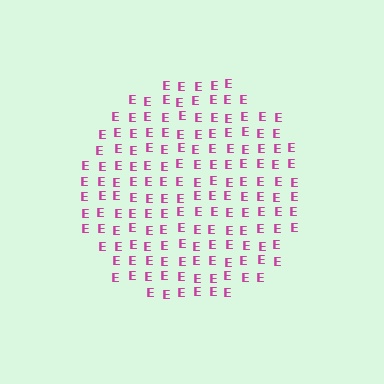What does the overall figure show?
The overall figure shows a circle.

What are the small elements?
The small elements are letter E's.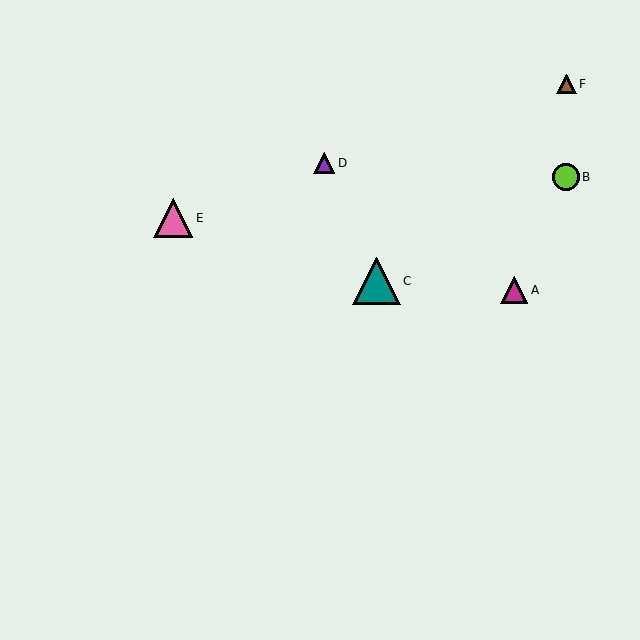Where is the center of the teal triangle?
The center of the teal triangle is at (377, 281).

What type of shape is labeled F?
Shape F is a brown triangle.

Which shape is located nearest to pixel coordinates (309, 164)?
The purple triangle (labeled D) at (324, 163) is nearest to that location.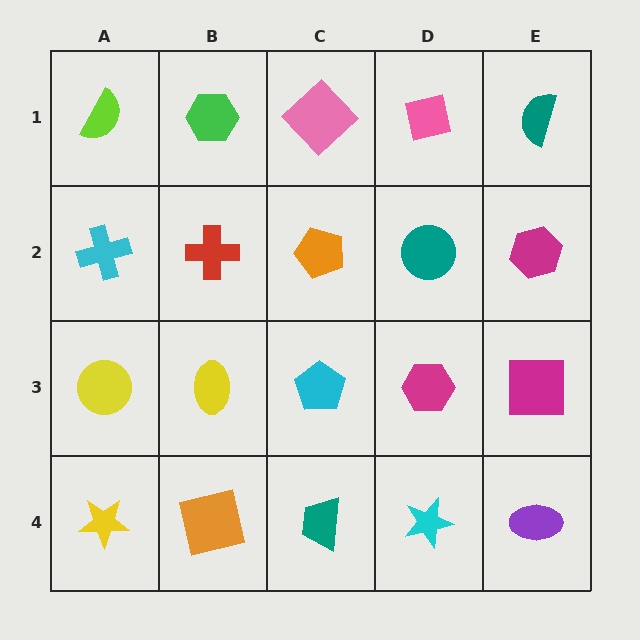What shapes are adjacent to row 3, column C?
An orange pentagon (row 2, column C), a teal trapezoid (row 4, column C), a yellow ellipse (row 3, column B), a magenta hexagon (row 3, column D).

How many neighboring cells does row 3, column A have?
3.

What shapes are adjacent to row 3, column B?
A red cross (row 2, column B), an orange square (row 4, column B), a yellow circle (row 3, column A), a cyan pentagon (row 3, column C).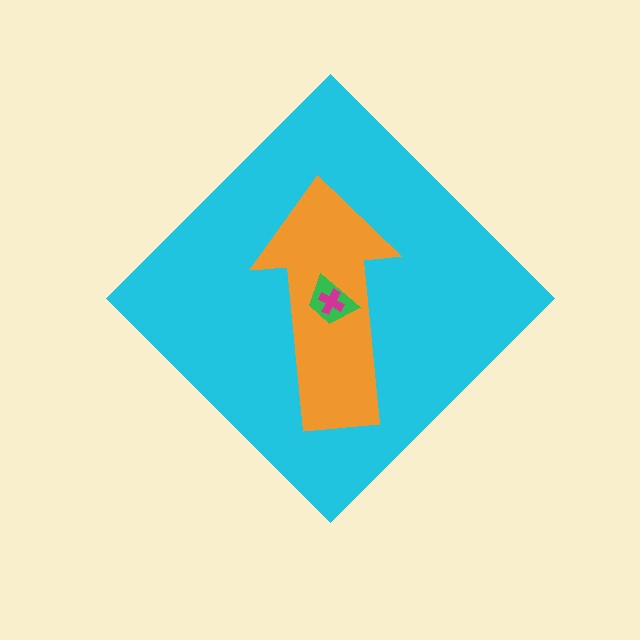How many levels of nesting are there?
4.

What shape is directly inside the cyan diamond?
The orange arrow.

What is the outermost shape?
The cyan diamond.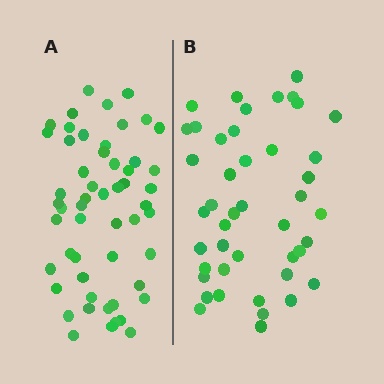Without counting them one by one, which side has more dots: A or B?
Region A (the left region) has more dots.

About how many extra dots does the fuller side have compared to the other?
Region A has roughly 10 or so more dots than region B.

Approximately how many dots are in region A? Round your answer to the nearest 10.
About 50 dots. (The exact count is 54, which rounds to 50.)